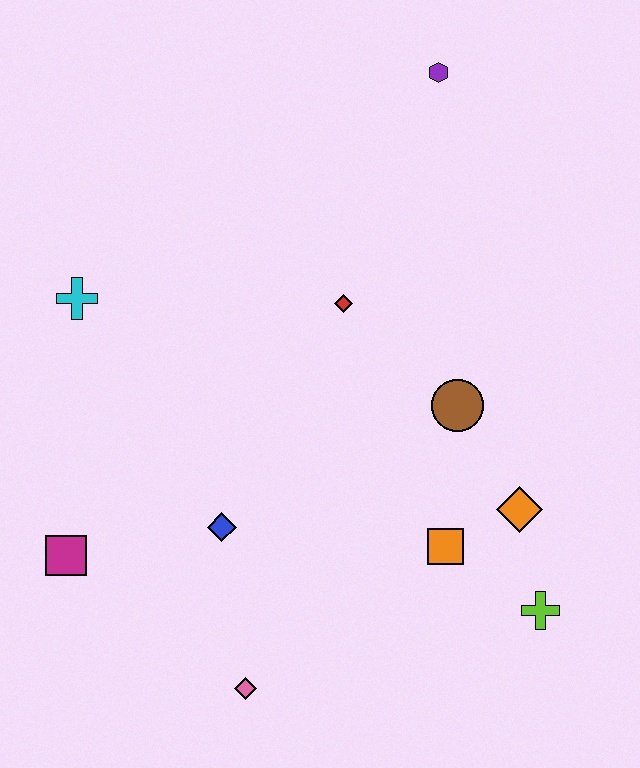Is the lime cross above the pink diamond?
Yes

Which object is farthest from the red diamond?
The pink diamond is farthest from the red diamond.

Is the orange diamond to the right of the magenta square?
Yes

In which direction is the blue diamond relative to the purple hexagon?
The blue diamond is below the purple hexagon.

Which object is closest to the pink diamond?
The blue diamond is closest to the pink diamond.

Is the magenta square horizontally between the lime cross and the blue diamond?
No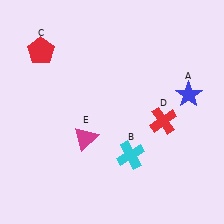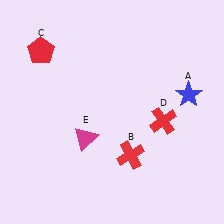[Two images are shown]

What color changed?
The cross (B) changed from cyan in Image 1 to red in Image 2.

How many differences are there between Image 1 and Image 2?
There is 1 difference between the two images.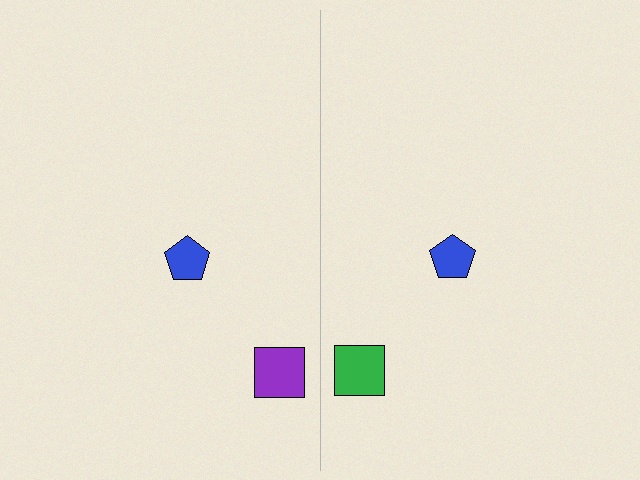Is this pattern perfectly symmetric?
No, the pattern is not perfectly symmetric. The green square on the right side breaks the symmetry — its mirror counterpart is purple.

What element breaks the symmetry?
The green square on the right side breaks the symmetry — its mirror counterpart is purple.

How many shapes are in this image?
There are 4 shapes in this image.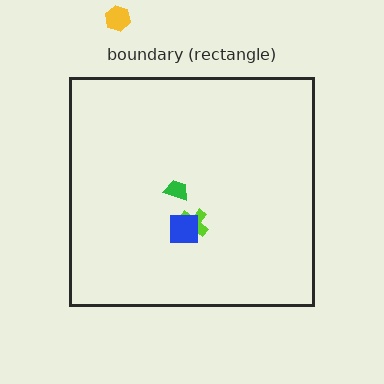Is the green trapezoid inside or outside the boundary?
Inside.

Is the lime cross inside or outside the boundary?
Inside.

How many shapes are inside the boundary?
3 inside, 1 outside.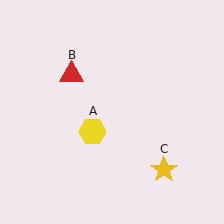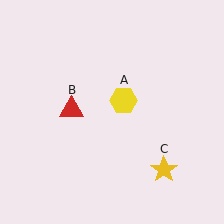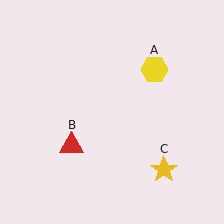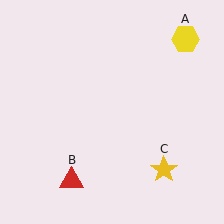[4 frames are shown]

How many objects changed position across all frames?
2 objects changed position: yellow hexagon (object A), red triangle (object B).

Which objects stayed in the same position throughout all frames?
Yellow star (object C) remained stationary.